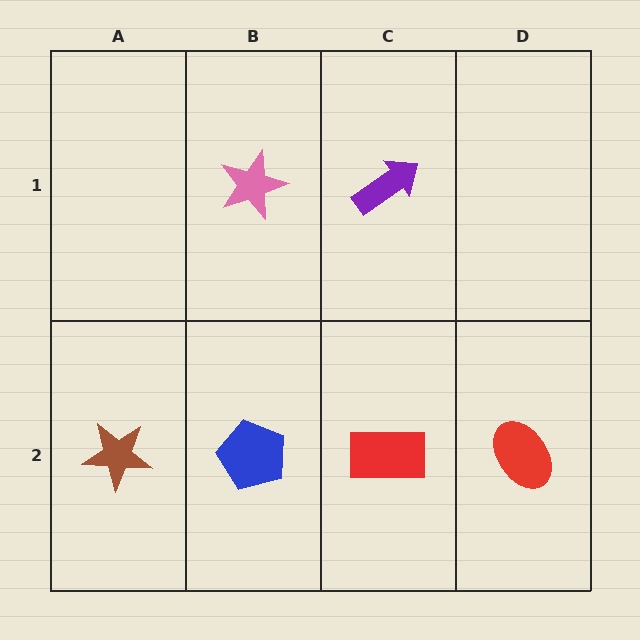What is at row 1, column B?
A pink star.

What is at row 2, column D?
A red ellipse.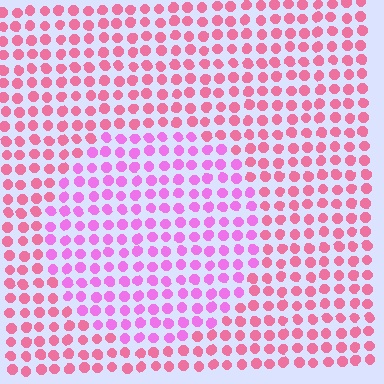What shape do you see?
I see a circle.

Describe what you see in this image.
The image is filled with small pink elements in a uniform arrangement. A circle-shaped region is visible where the elements are tinted to a slightly different hue, forming a subtle color boundary.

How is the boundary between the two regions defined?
The boundary is defined purely by a slight shift in hue (about 36 degrees). Spacing, size, and orientation are identical on both sides.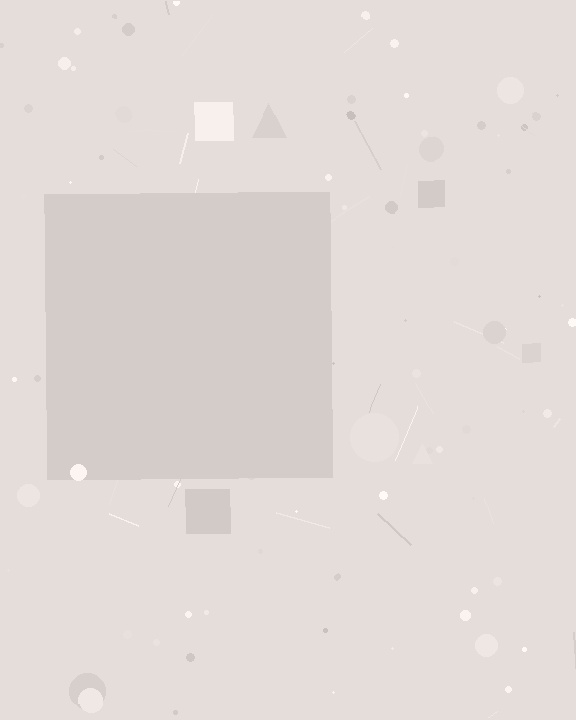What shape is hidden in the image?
A square is hidden in the image.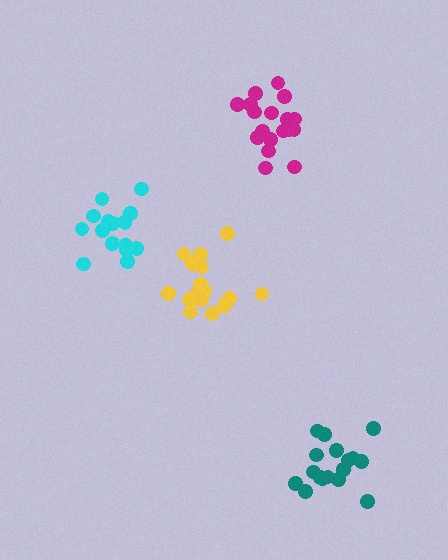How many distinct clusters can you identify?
There are 4 distinct clusters.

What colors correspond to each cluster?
The clusters are colored: teal, cyan, magenta, yellow.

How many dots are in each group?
Group 1: 17 dots, Group 2: 16 dots, Group 3: 18 dots, Group 4: 17 dots (68 total).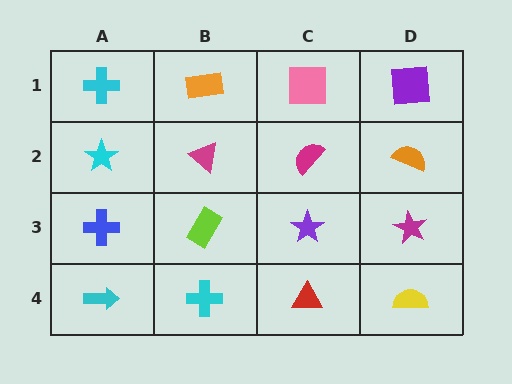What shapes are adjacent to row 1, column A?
A cyan star (row 2, column A), an orange rectangle (row 1, column B).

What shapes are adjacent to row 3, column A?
A cyan star (row 2, column A), a cyan arrow (row 4, column A), a lime rectangle (row 3, column B).